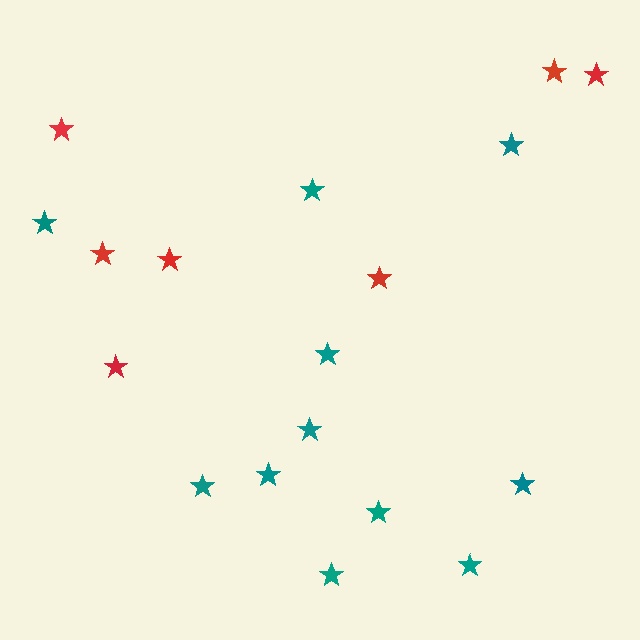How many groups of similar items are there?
There are 2 groups: one group of teal stars (11) and one group of red stars (7).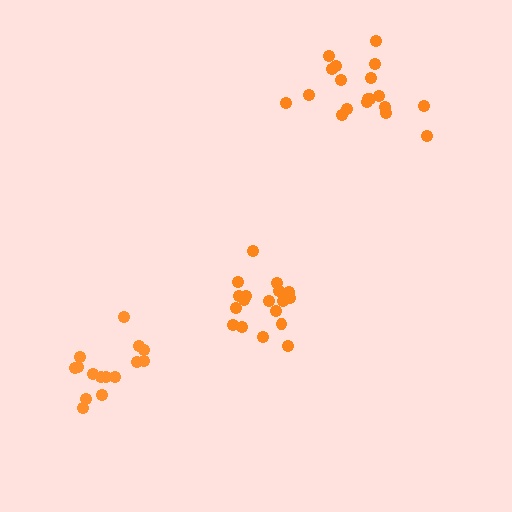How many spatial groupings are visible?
There are 3 spatial groupings.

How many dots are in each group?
Group 1: 15 dots, Group 2: 19 dots, Group 3: 19 dots (53 total).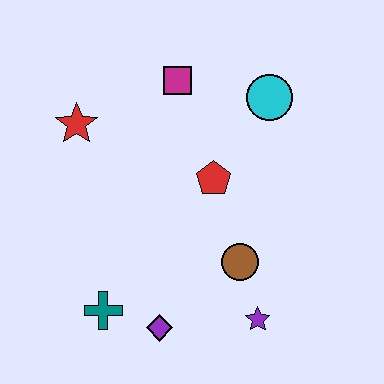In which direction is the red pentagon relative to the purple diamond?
The red pentagon is above the purple diamond.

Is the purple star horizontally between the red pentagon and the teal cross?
No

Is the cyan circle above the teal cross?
Yes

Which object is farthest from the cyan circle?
The teal cross is farthest from the cyan circle.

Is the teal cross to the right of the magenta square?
No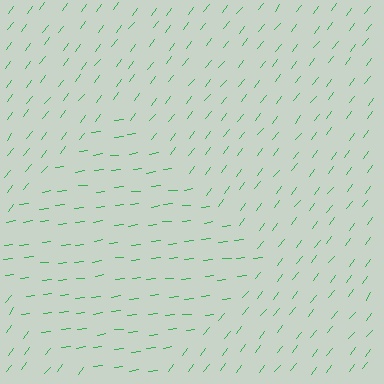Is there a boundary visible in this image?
Yes, there is a texture boundary formed by a change in line orientation.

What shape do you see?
I see a diamond.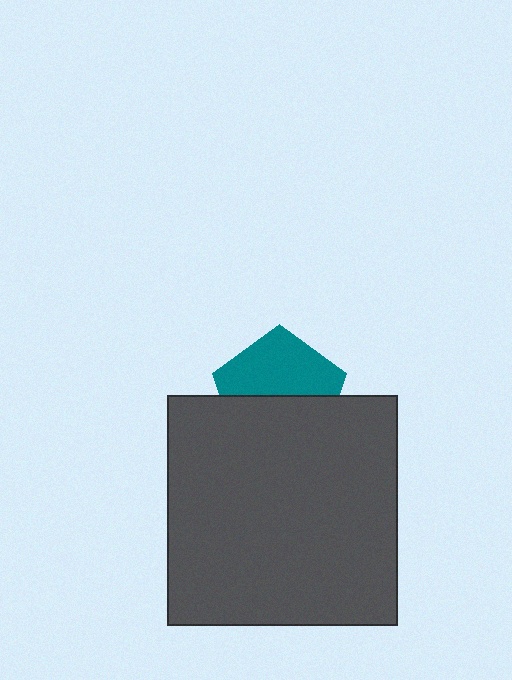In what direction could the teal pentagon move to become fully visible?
The teal pentagon could move up. That would shift it out from behind the dark gray square entirely.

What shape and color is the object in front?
The object in front is a dark gray square.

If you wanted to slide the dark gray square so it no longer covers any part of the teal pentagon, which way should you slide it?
Slide it down — that is the most direct way to separate the two shapes.